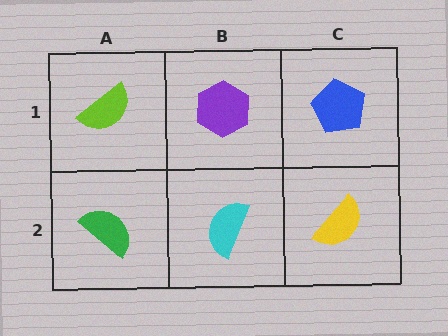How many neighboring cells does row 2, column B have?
3.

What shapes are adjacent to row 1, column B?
A cyan semicircle (row 2, column B), a lime semicircle (row 1, column A), a blue pentagon (row 1, column C).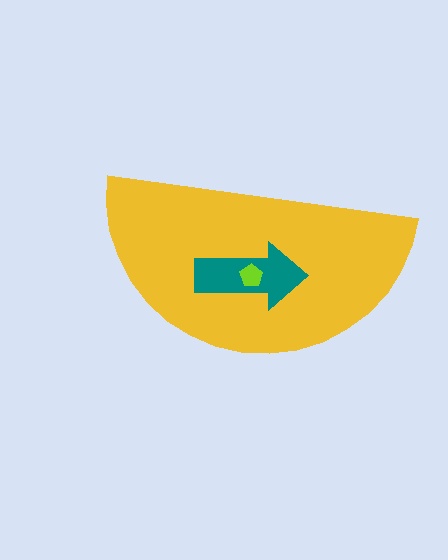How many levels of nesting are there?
3.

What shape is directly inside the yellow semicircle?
The teal arrow.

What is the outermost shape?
The yellow semicircle.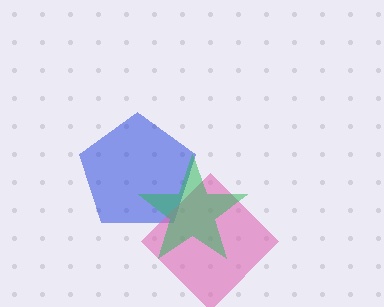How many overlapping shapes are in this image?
There are 3 overlapping shapes in the image.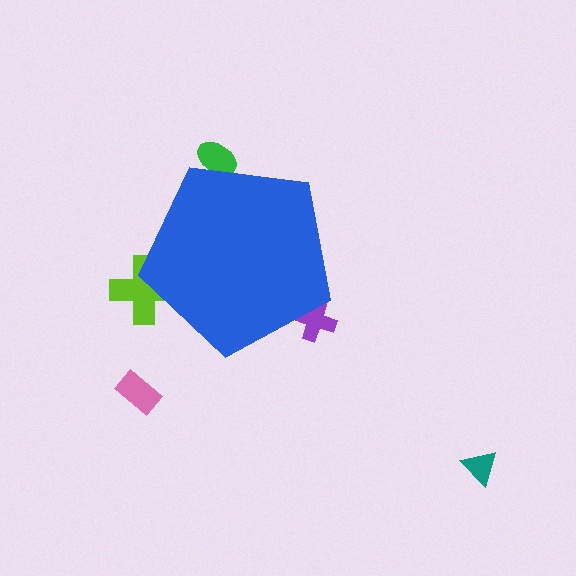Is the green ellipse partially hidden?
Yes, the green ellipse is partially hidden behind the blue pentagon.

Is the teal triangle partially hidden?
No, the teal triangle is fully visible.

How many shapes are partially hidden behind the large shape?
3 shapes are partially hidden.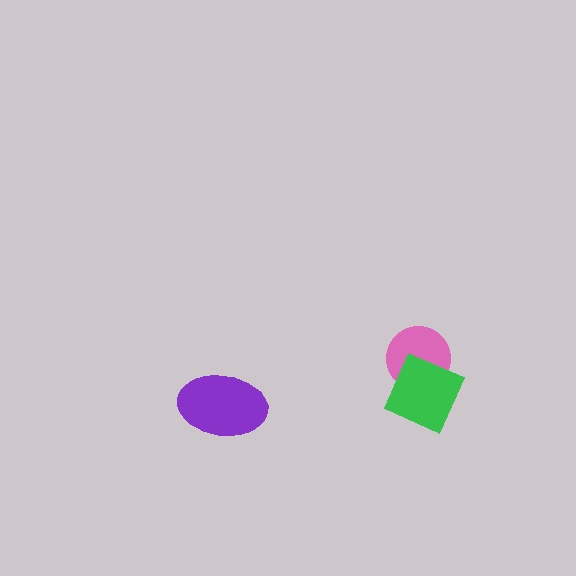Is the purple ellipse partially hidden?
No, no other shape covers it.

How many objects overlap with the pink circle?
1 object overlaps with the pink circle.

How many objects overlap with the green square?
1 object overlaps with the green square.